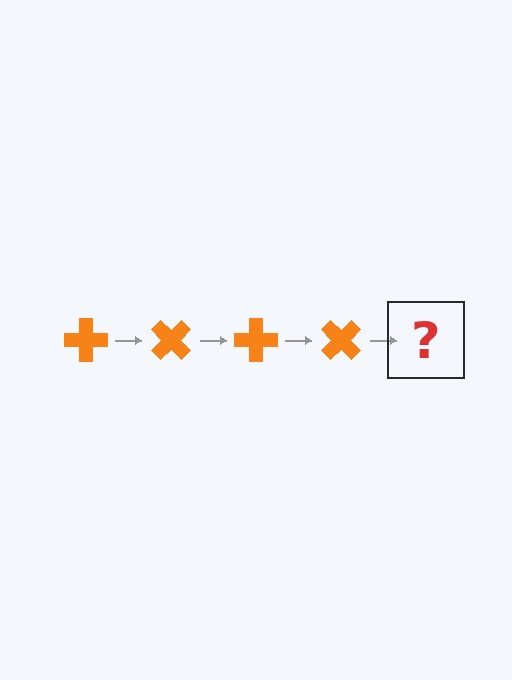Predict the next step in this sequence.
The next step is an orange cross rotated 180 degrees.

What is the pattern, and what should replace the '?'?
The pattern is that the cross rotates 45 degrees each step. The '?' should be an orange cross rotated 180 degrees.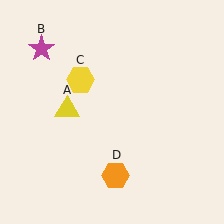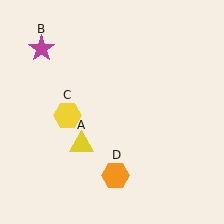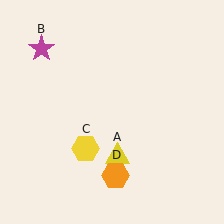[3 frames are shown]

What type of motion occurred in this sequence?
The yellow triangle (object A), yellow hexagon (object C) rotated counterclockwise around the center of the scene.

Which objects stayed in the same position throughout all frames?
Magenta star (object B) and orange hexagon (object D) remained stationary.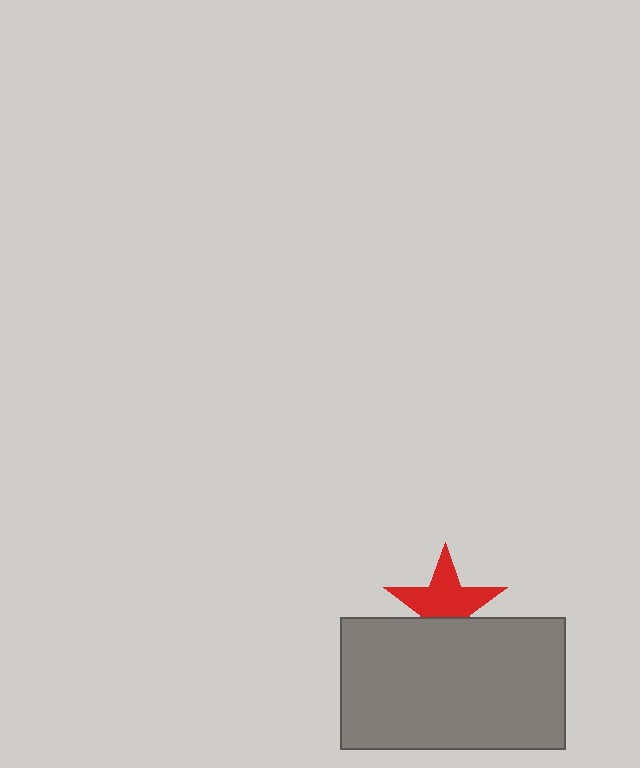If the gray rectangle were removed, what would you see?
You would see the complete red star.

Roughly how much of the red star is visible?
Most of it is visible (roughly 65%).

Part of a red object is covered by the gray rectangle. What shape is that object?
It is a star.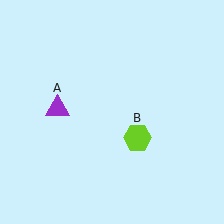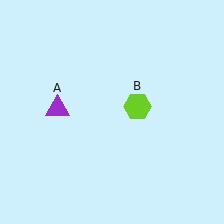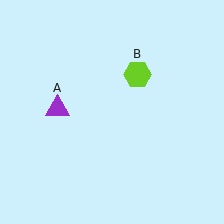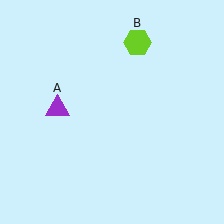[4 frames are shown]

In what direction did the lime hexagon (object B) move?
The lime hexagon (object B) moved up.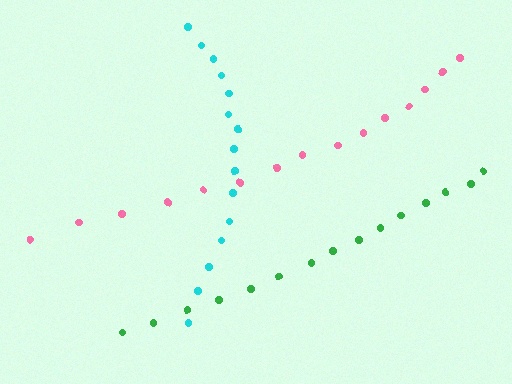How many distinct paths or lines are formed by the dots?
There are 3 distinct paths.